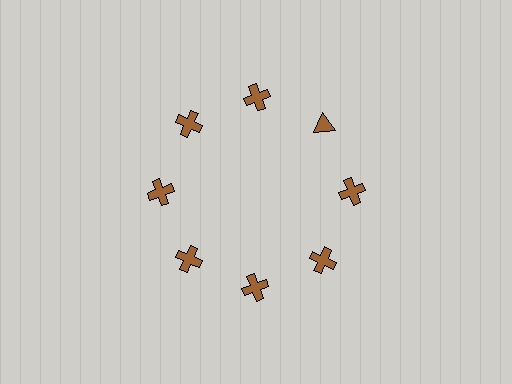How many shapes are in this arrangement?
There are 8 shapes arranged in a ring pattern.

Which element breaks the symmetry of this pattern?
The brown triangle at roughly the 2 o'clock position breaks the symmetry. All other shapes are brown crosses.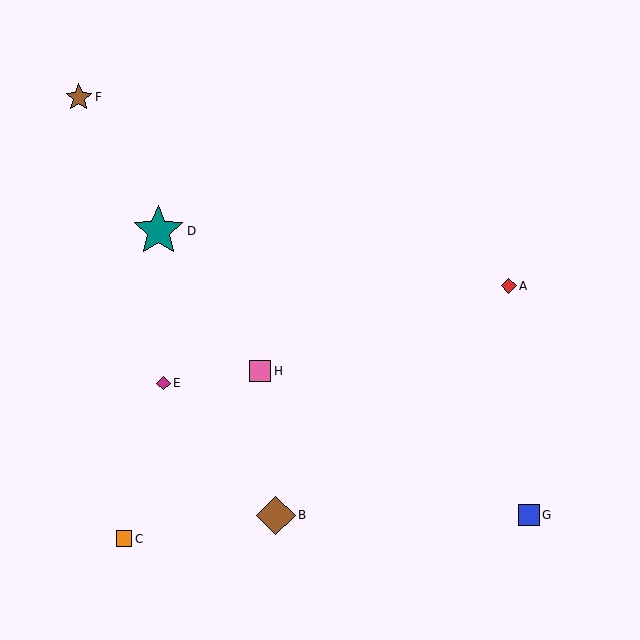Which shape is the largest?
The teal star (labeled D) is the largest.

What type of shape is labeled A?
Shape A is a red diamond.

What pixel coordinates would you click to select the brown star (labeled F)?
Click at (79, 97) to select the brown star F.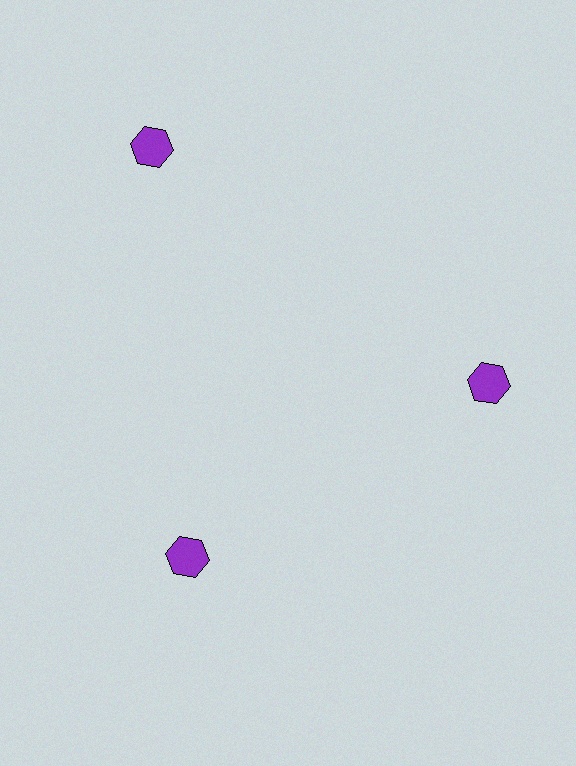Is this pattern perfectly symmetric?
No. The 3 purple hexagons are arranged in a ring, but one element near the 11 o'clock position is pushed outward from the center, breaking the 3-fold rotational symmetry.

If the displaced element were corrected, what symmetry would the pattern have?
It would have 3-fold rotational symmetry — the pattern would map onto itself every 120 degrees.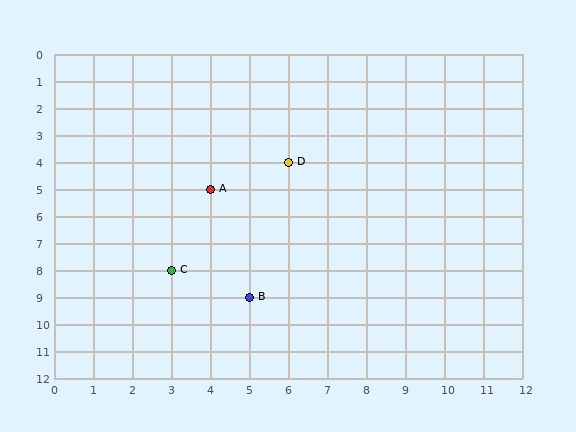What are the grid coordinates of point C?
Point C is at grid coordinates (3, 8).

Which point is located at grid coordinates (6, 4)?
Point D is at (6, 4).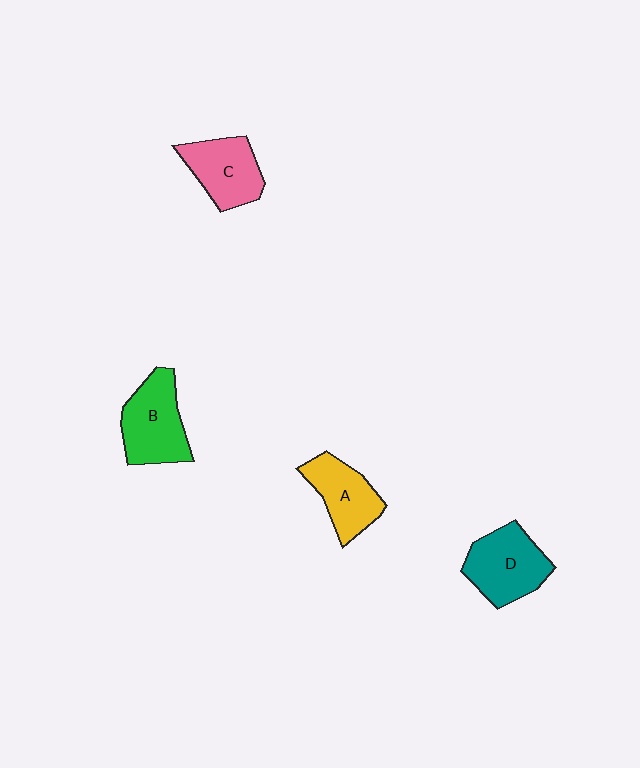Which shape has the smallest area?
Shape A (yellow).